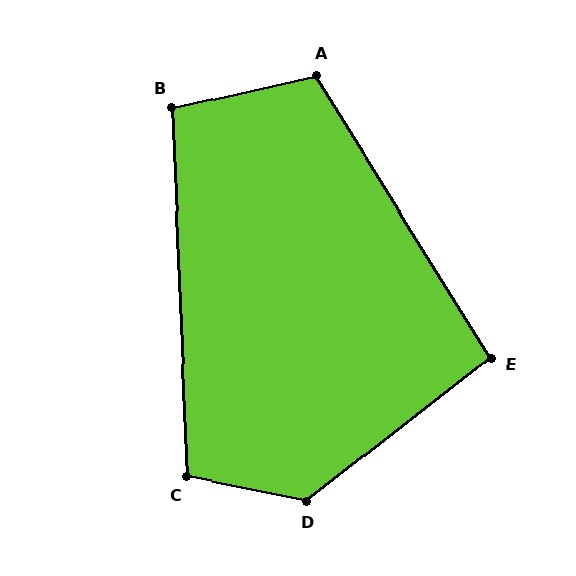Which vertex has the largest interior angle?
D, at approximately 130 degrees.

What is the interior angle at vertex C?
Approximately 104 degrees (obtuse).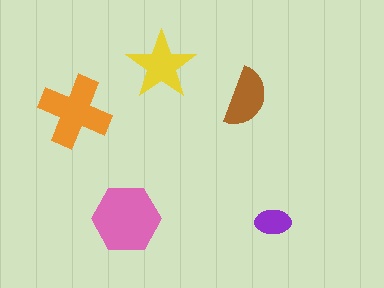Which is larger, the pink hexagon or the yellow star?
The pink hexagon.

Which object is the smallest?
The purple ellipse.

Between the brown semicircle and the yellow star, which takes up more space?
The yellow star.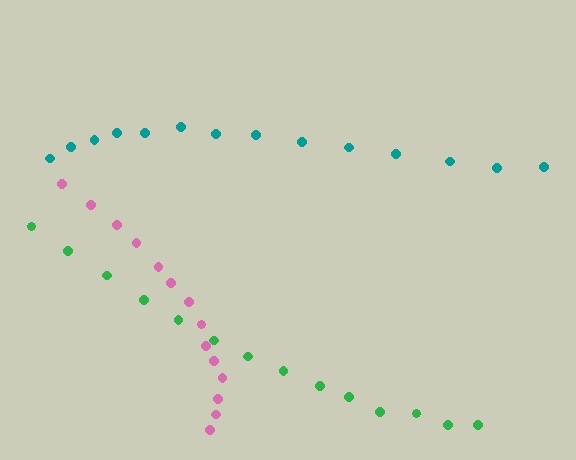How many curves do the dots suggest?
There are 3 distinct paths.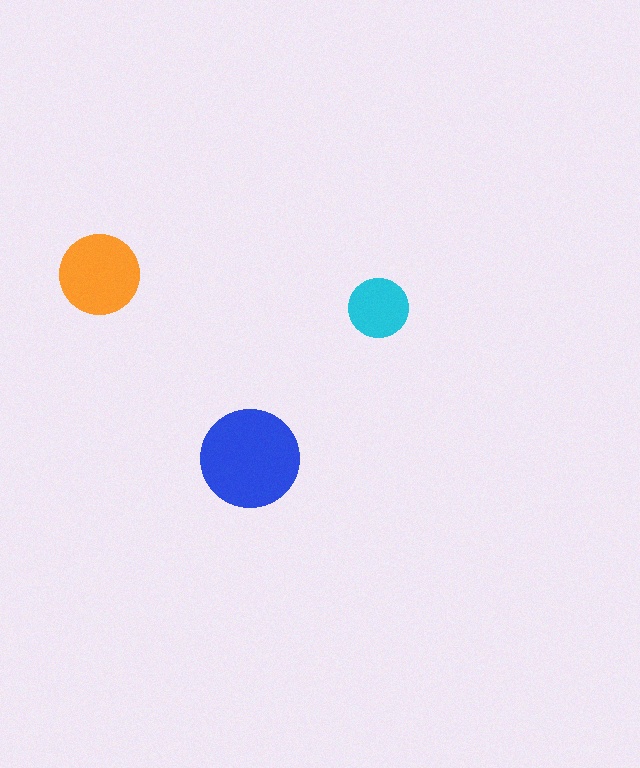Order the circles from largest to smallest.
the blue one, the orange one, the cyan one.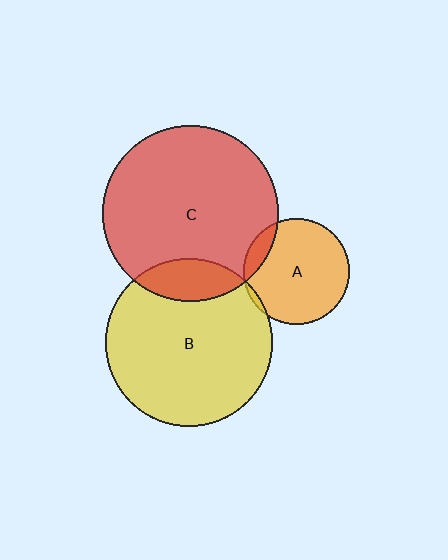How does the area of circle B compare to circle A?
Approximately 2.5 times.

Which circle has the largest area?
Circle C (red).